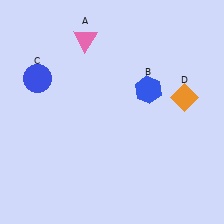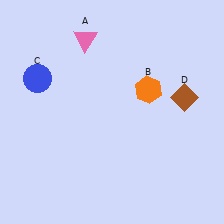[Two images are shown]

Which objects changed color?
B changed from blue to orange. D changed from orange to brown.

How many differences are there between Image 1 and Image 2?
There are 2 differences between the two images.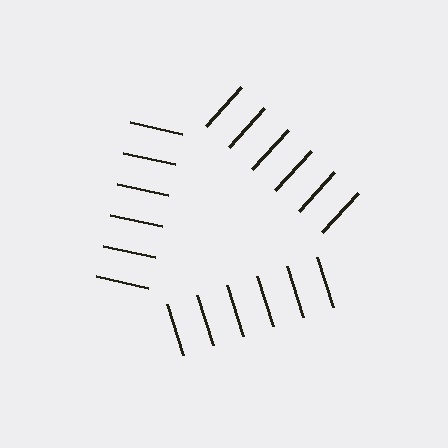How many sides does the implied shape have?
3 sides — the line-ends trace a triangle.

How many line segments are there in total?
18 — 6 along each of the 3 edges.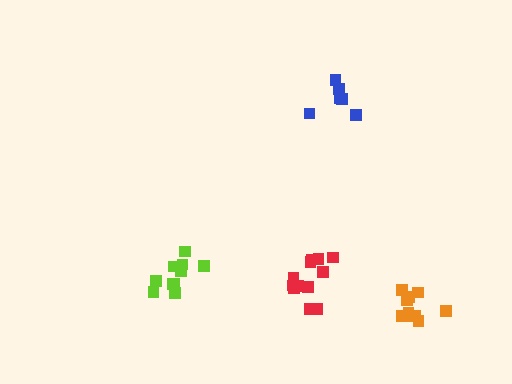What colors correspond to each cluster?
The clusters are colored: lime, red, orange, blue.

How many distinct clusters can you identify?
There are 4 distinct clusters.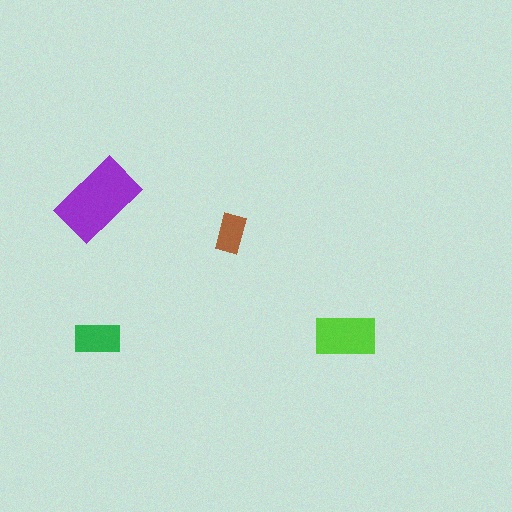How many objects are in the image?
There are 4 objects in the image.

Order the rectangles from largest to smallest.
the purple one, the lime one, the green one, the brown one.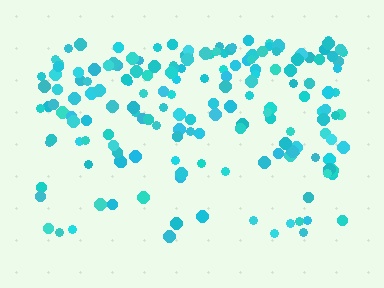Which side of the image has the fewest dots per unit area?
The bottom.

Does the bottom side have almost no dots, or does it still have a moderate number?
Still a moderate number, just noticeably fewer than the top.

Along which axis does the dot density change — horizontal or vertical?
Vertical.